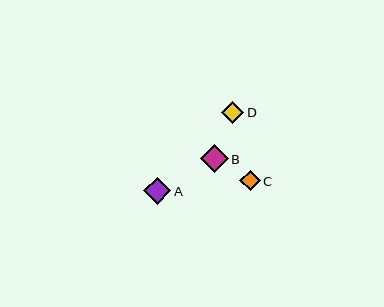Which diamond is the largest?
Diamond B is the largest with a size of approximately 28 pixels.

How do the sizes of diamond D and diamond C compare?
Diamond D and diamond C are approximately the same size.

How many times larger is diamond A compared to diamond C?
Diamond A is approximately 1.3 times the size of diamond C.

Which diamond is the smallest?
Diamond C is the smallest with a size of approximately 21 pixels.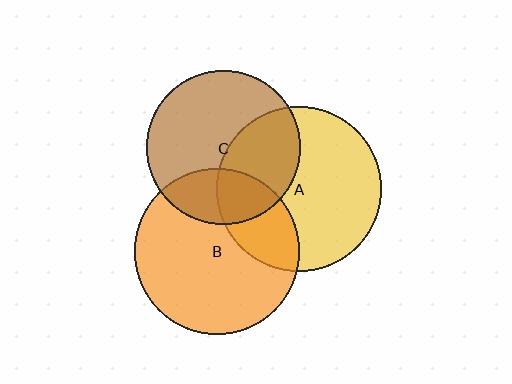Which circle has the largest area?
Circle B (orange).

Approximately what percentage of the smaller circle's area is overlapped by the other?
Approximately 25%.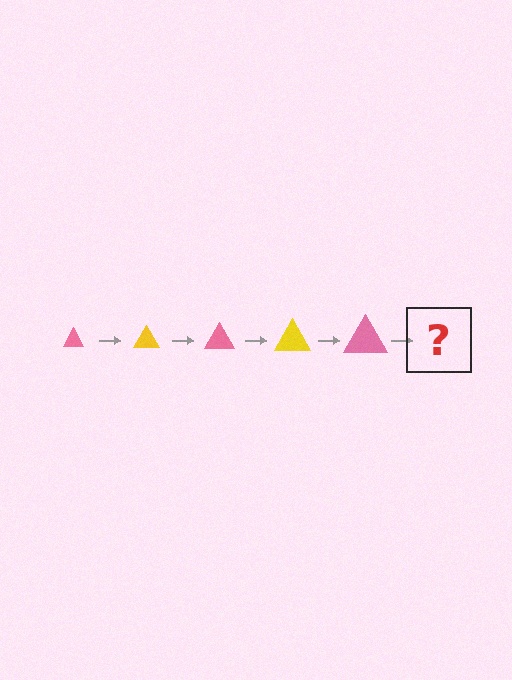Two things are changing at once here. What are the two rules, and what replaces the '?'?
The two rules are that the triangle grows larger each step and the color cycles through pink and yellow. The '?' should be a yellow triangle, larger than the previous one.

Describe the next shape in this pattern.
It should be a yellow triangle, larger than the previous one.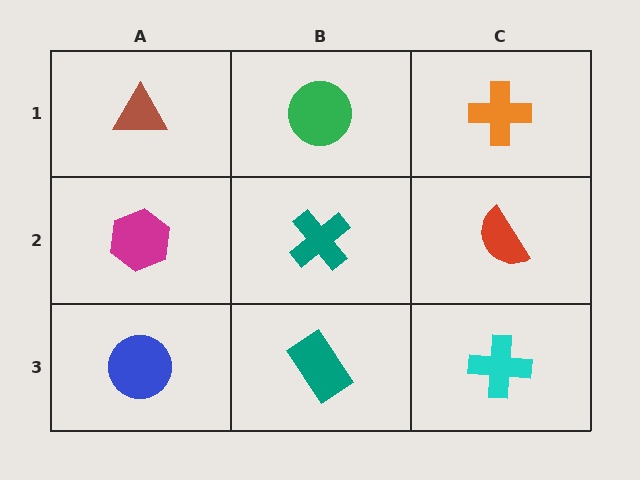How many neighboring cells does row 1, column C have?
2.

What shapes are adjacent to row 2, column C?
An orange cross (row 1, column C), a cyan cross (row 3, column C), a teal cross (row 2, column B).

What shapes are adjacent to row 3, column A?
A magenta hexagon (row 2, column A), a teal rectangle (row 3, column B).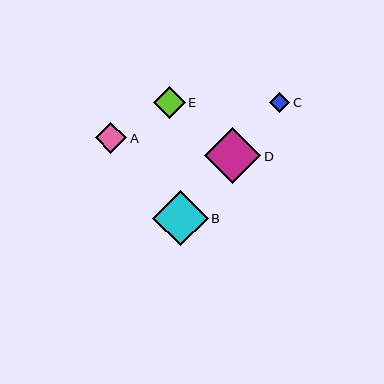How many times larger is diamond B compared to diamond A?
Diamond B is approximately 1.8 times the size of diamond A.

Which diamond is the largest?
Diamond D is the largest with a size of approximately 56 pixels.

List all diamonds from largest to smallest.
From largest to smallest: D, B, E, A, C.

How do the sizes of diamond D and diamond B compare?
Diamond D and diamond B are approximately the same size.